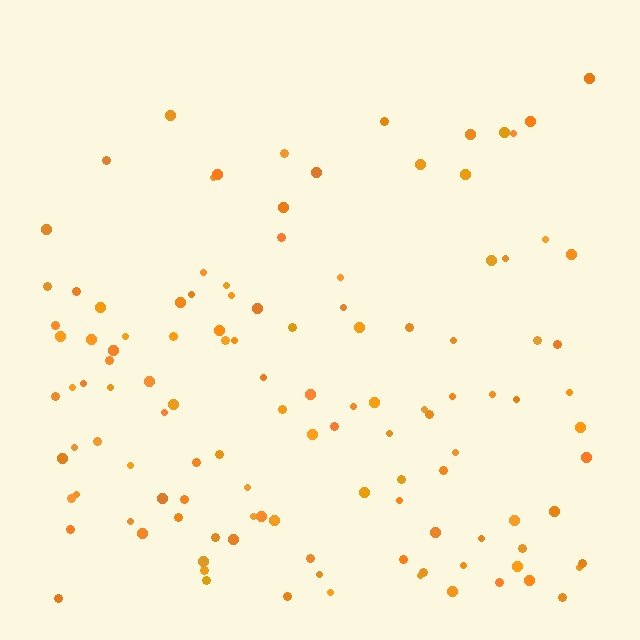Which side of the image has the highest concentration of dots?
The bottom.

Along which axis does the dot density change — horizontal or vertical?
Vertical.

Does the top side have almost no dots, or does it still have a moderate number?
Still a moderate number, just noticeably fewer than the bottom.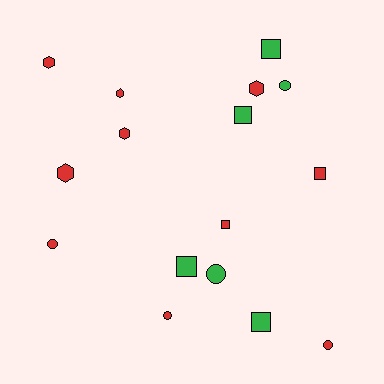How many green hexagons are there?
There are no green hexagons.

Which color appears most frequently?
Red, with 10 objects.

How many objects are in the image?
There are 16 objects.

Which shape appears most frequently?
Square, with 6 objects.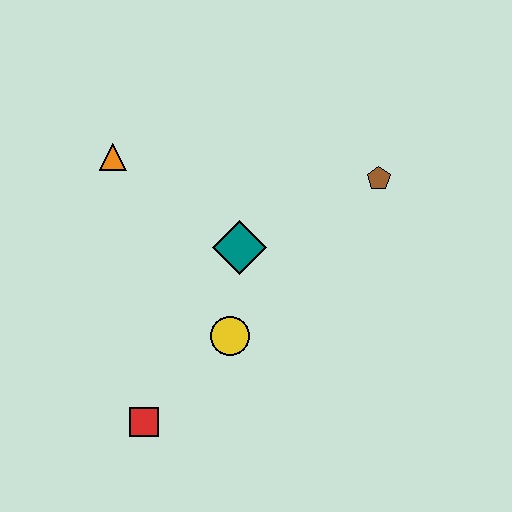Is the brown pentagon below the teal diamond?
No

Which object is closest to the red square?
The yellow circle is closest to the red square.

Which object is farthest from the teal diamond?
The red square is farthest from the teal diamond.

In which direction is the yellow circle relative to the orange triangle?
The yellow circle is below the orange triangle.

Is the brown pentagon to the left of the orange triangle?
No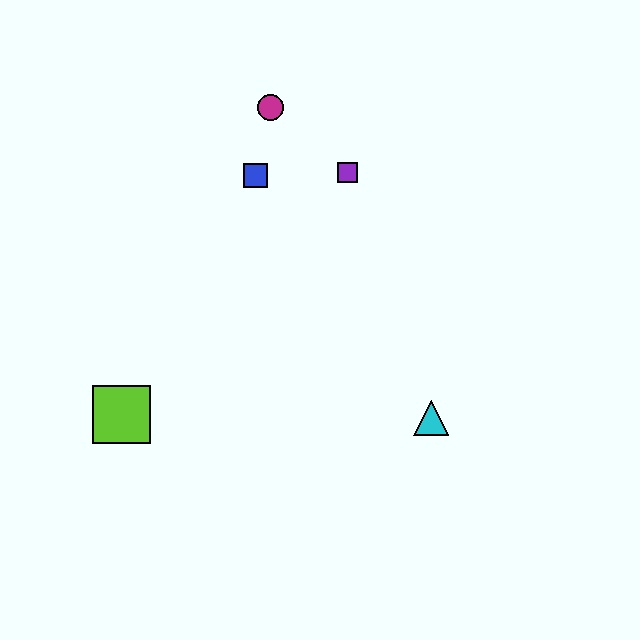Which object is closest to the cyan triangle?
The purple square is closest to the cyan triangle.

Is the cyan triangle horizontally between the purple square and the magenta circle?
No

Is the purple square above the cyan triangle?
Yes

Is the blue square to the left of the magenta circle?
Yes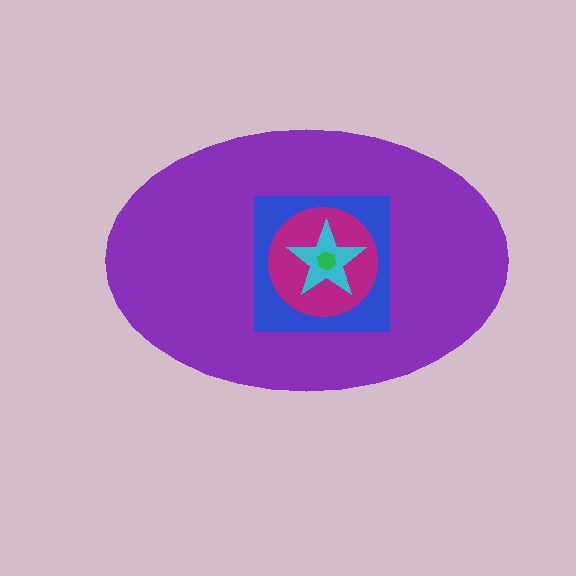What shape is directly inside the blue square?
The magenta circle.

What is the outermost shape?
The purple ellipse.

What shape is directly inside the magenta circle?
The cyan star.